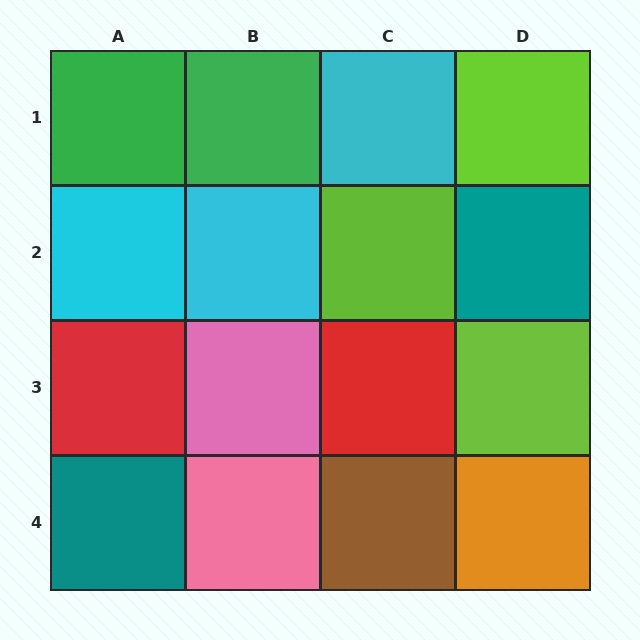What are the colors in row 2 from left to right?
Cyan, cyan, lime, teal.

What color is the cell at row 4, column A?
Teal.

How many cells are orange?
1 cell is orange.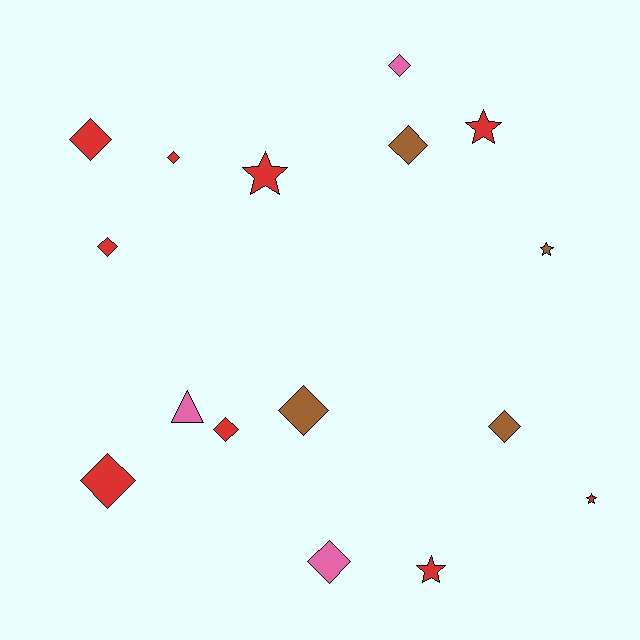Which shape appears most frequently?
Diamond, with 10 objects.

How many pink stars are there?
There are no pink stars.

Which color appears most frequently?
Red, with 9 objects.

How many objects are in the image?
There are 16 objects.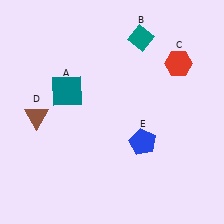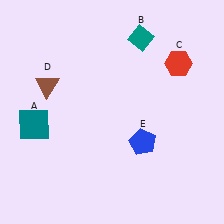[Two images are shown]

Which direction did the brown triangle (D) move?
The brown triangle (D) moved up.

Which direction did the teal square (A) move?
The teal square (A) moved down.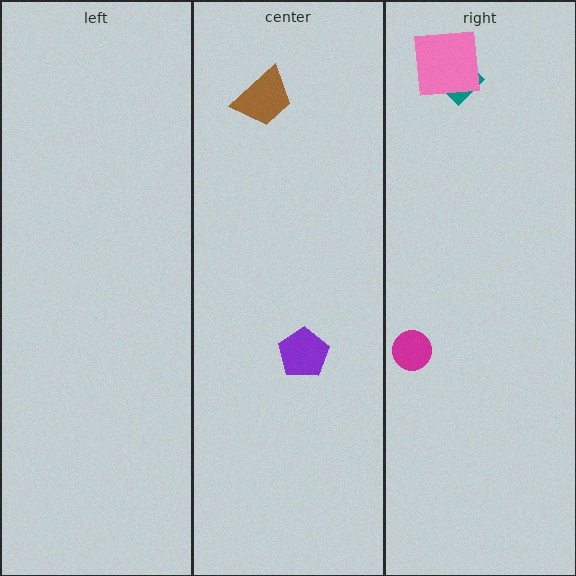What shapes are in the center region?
The brown trapezoid, the purple pentagon.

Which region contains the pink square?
The right region.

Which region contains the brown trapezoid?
The center region.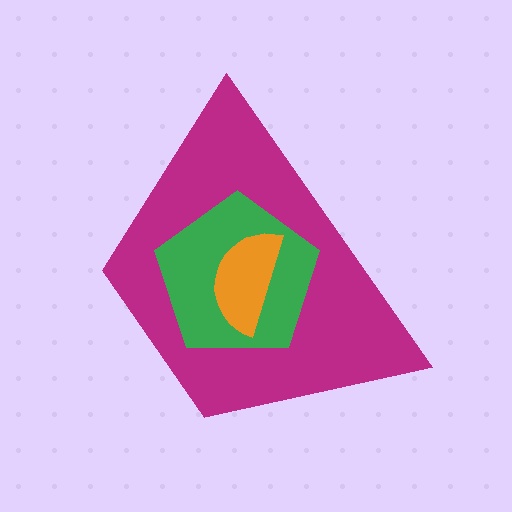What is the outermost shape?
The magenta trapezoid.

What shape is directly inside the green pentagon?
The orange semicircle.